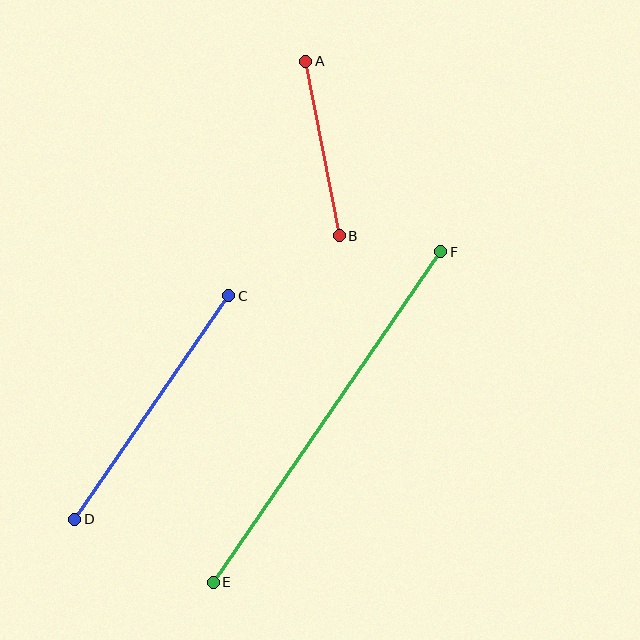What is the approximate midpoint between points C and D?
The midpoint is at approximately (152, 407) pixels.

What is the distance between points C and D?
The distance is approximately 271 pixels.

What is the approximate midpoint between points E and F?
The midpoint is at approximately (327, 417) pixels.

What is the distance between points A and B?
The distance is approximately 178 pixels.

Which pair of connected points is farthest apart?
Points E and F are farthest apart.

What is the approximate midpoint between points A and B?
The midpoint is at approximately (322, 148) pixels.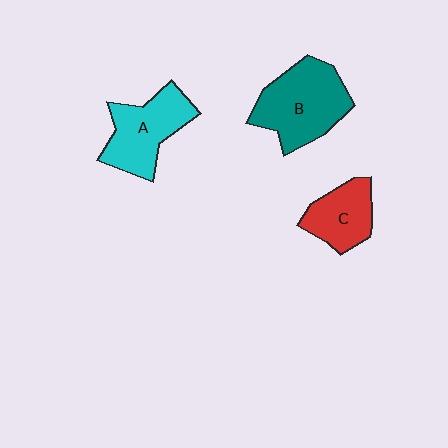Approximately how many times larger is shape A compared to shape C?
Approximately 1.4 times.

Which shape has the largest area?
Shape B (teal).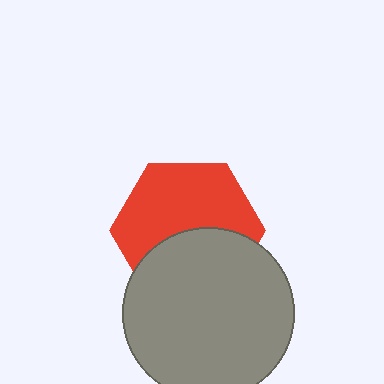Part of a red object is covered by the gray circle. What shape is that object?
It is a hexagon.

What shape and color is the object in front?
The object in front is a gray circle.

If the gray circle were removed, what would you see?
You would see the complete red hexagon.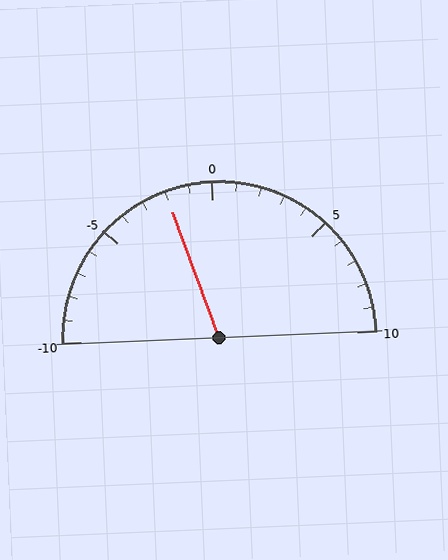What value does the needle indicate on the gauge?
The needle indicates approximately -2.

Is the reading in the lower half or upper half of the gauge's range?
The reading is in the lower half of the range (-10 to 10).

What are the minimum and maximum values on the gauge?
The gauge ranges from -10 to 10.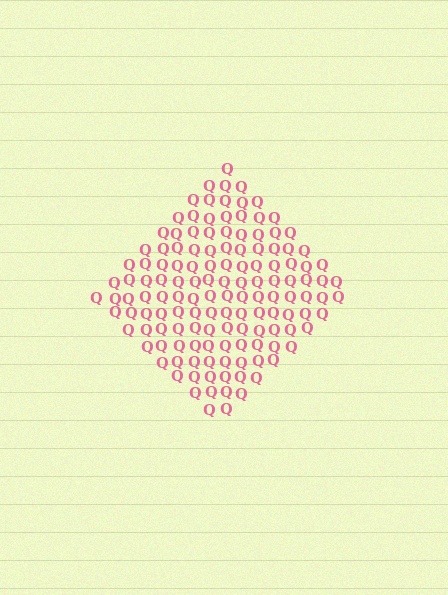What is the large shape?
The large shape is a diamond.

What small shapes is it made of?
It is made of small letter Q's.